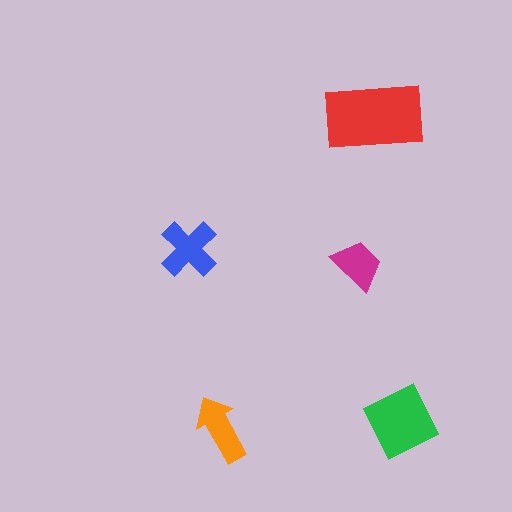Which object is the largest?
The red rectangle.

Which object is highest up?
The red rectangle is topmost.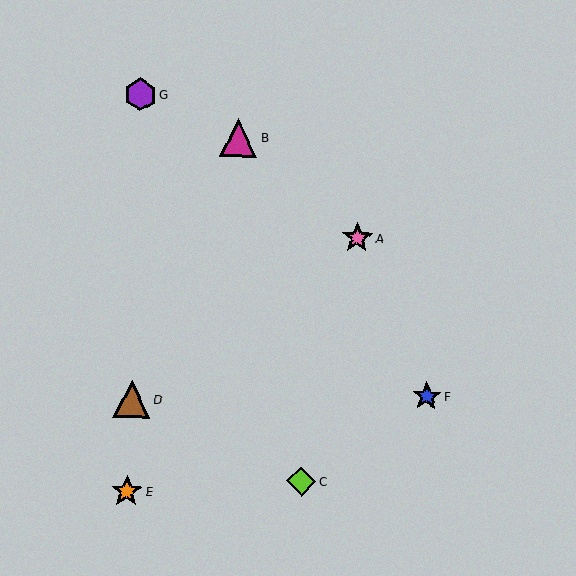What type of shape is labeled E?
Shape E is an orange star.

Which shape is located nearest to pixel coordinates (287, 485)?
The lime diamond (labeled C) at (301, 481) is nearest to that location.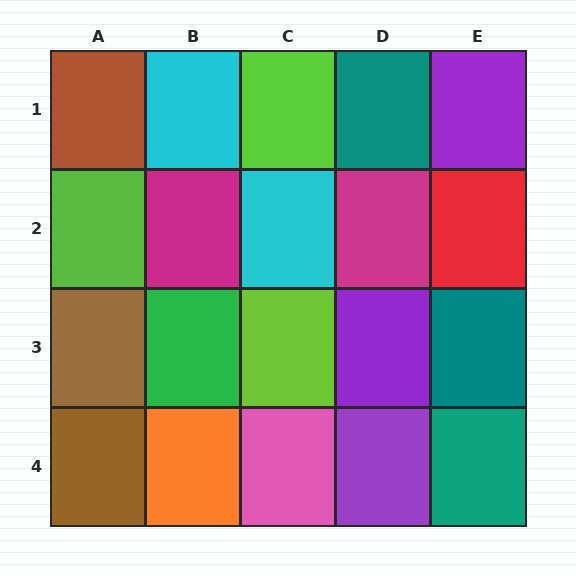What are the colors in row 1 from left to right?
Brown, cyan, lime, teal, purple.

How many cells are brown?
3 cells are brown.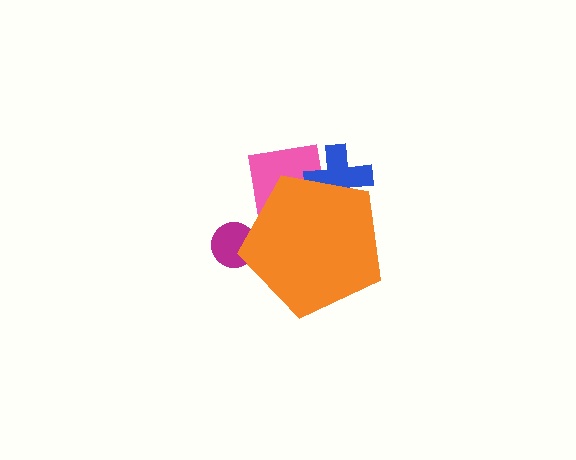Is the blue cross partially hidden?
Yes, the blue cross is partially hidden behind the orange pentagon.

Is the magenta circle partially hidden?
Yes, the magenta circle is partially hidden behind the orange pentagon.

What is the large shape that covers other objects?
An orange pentagon.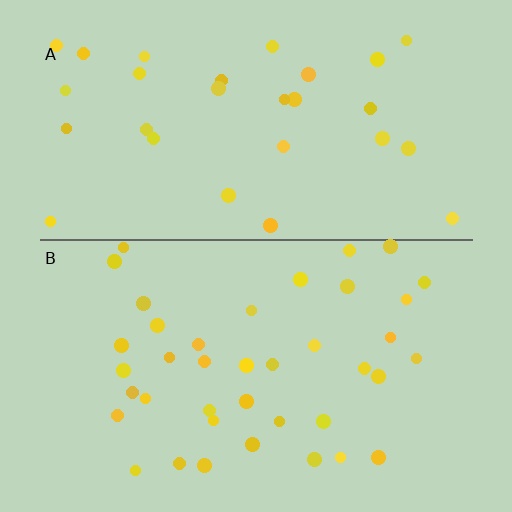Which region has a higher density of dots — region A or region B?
B (the bottom).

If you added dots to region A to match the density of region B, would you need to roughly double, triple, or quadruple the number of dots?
Approximately double.